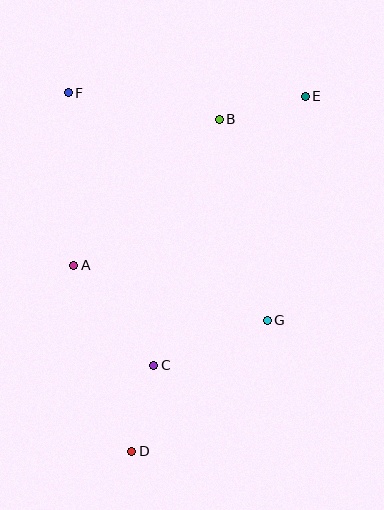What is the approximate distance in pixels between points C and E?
The distance between C and E is approximately 308 pixels.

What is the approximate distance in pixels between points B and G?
The distance between B and G is approximately 207 pixels.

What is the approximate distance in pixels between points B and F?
The distance between B and F is approximately 153 pixels.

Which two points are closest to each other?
Points B and E are closest to each other.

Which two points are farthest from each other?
Points D and E are farthest from each other.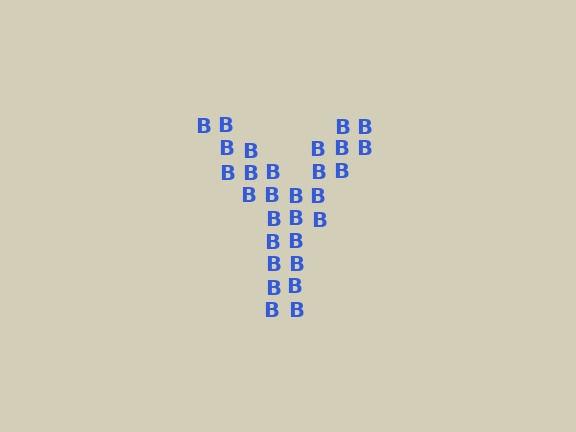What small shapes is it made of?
It is made of small letter B's.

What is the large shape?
The large shape is the letter Y.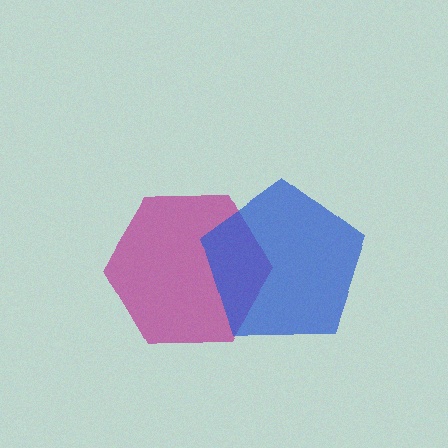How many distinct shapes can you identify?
There are 2 distinct shapes: a magenta hexagon, a blue pentagon.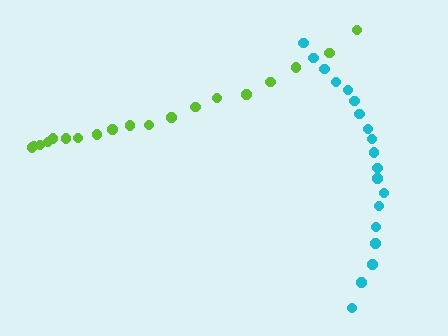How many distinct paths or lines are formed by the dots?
There are 2 distinct paths.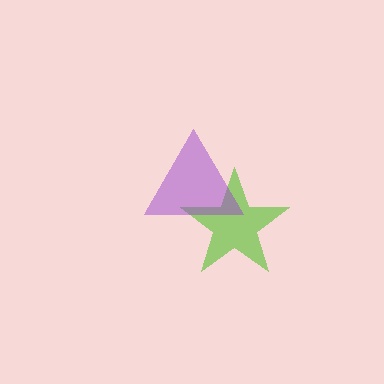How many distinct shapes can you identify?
There are 2 distinct shapes: a lime star, a purple triangle.